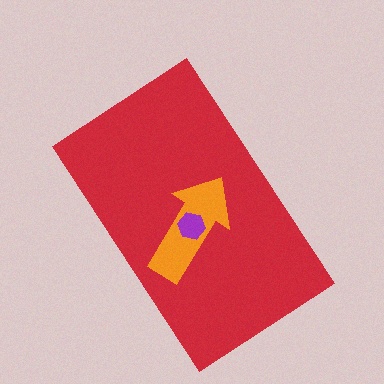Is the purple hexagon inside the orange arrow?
Yes.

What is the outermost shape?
The red rectangle.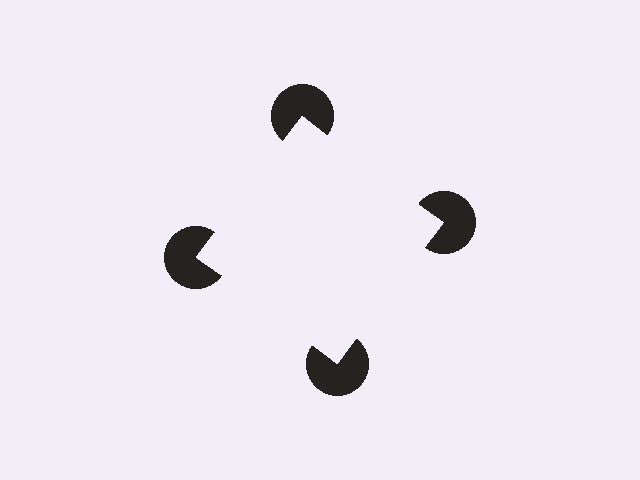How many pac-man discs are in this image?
There are 4 — one at each vertex of the illusory square.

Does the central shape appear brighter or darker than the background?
It typically appears slightly brighter than the background, even though no actual brightness change is drawn.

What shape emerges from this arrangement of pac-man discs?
An illusory square — its edges are inferred from the aligned wedge cuts in the pac-man discs, not physically drawn.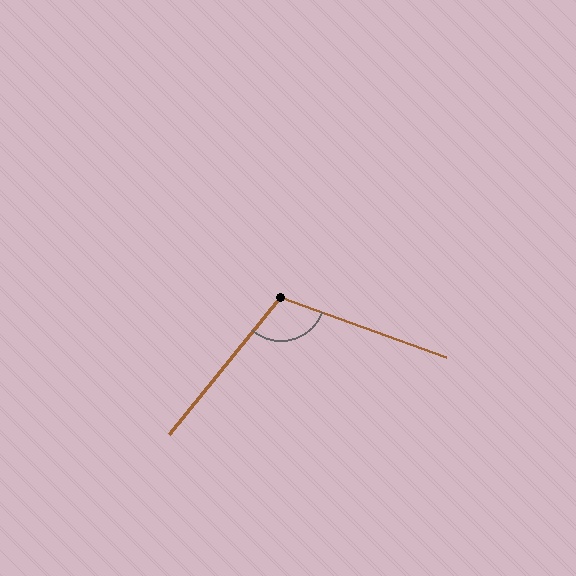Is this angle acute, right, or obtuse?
It is obtuse.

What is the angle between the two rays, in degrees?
Approximately 109 degrees.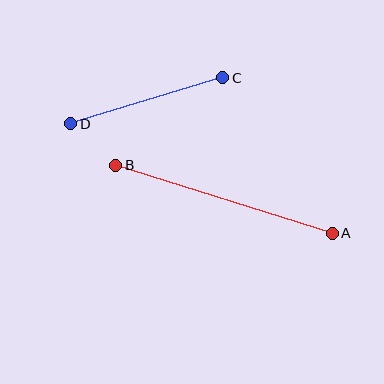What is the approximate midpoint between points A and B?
The midpoint is at approximately (224, 199) pixels.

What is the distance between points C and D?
The distance is approximately 159 pixels.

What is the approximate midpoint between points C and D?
The midpoint is at approximately (147, 101) pixels.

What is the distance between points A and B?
The distance is approximately 227 pixels.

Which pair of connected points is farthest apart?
Points A and B are farthest apart.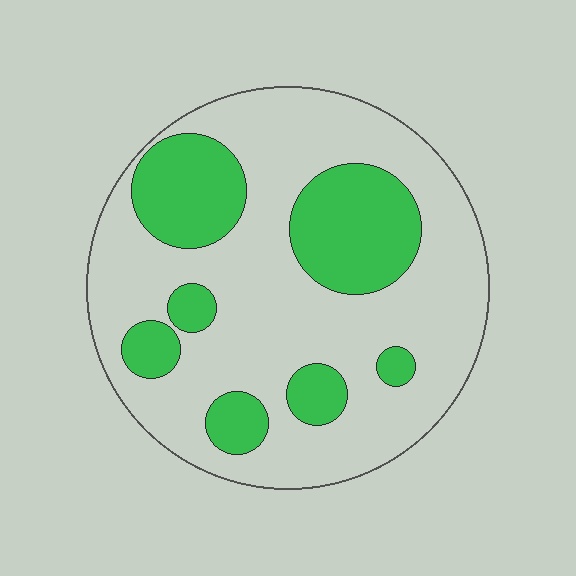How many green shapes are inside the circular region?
7.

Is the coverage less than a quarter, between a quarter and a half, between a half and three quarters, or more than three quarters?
Between a quarter and a half.